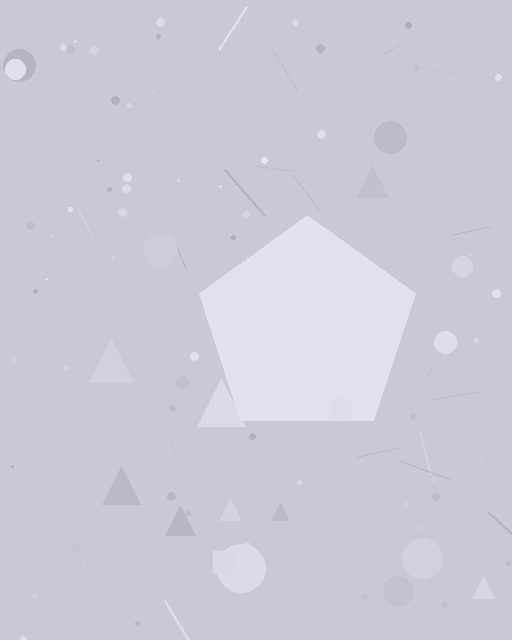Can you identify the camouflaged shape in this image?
The camouflaged shape is a pentagon.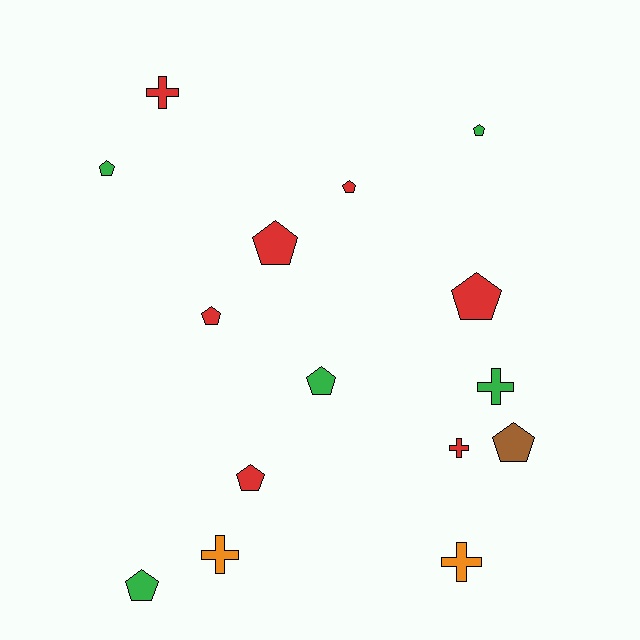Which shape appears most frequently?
Pentagon, with 10 objects.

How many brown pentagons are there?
There is 1 brown pentagon.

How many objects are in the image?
There are 15 objects.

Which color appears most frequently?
Red, with 7 objects.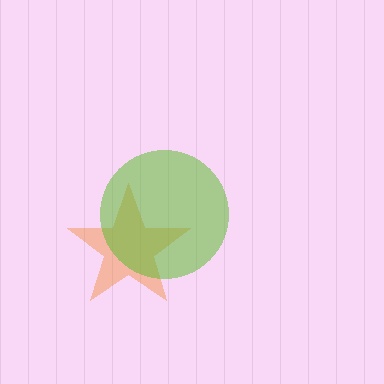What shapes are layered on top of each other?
The layered shapes are: an orange star, a lime circle.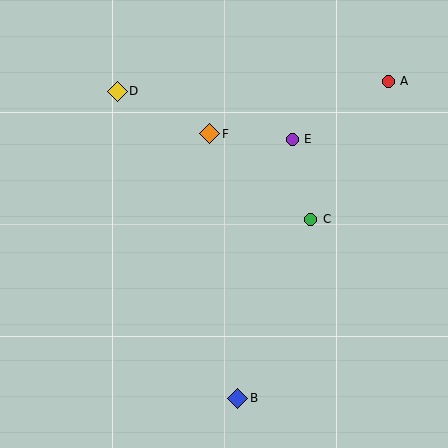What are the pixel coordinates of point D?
Point D is at (117, 91).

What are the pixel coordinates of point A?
Point A is at (388, 81).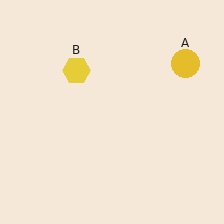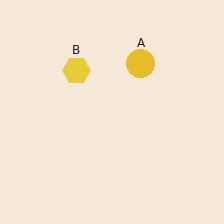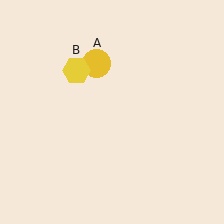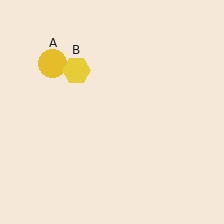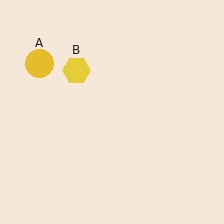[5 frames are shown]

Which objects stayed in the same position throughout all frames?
Yellow hexagon (object B) remained stationary.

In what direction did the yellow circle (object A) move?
The yellow circle (object A) moved left.